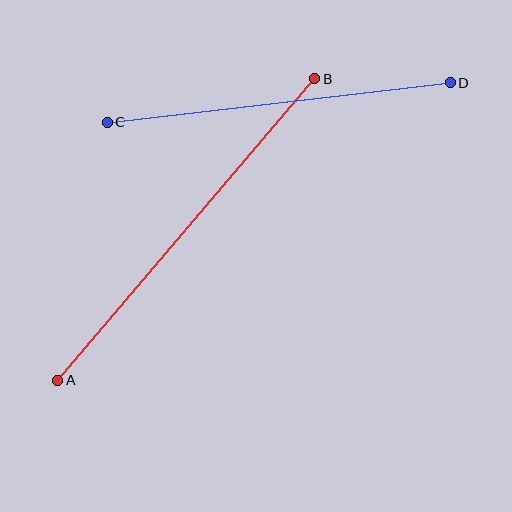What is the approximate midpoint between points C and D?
The midpoint is at approximately (279, 103) pixels.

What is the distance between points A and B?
The distance is approximately 396 pixels.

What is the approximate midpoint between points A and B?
The midpoint is at approximately (186, 230) pixels.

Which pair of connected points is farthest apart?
Points A and B are farthest apart.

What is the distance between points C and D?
The distance is approximately 345 pixels.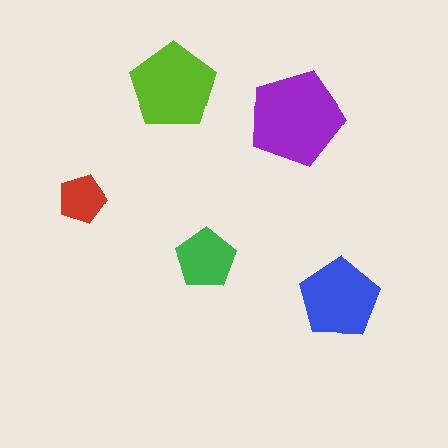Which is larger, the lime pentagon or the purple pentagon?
The purple one.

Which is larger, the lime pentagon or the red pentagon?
The lime one.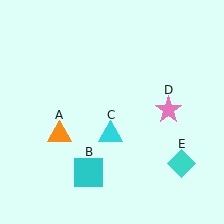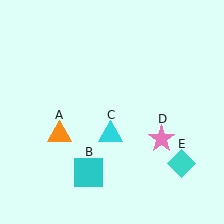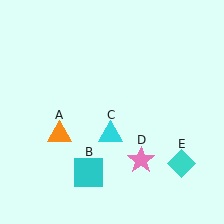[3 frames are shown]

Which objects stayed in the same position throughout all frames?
Orange triangle (object A) and cyan square (object B) and cyan triangle (object C) and cyan diamond (object E) remained stationary.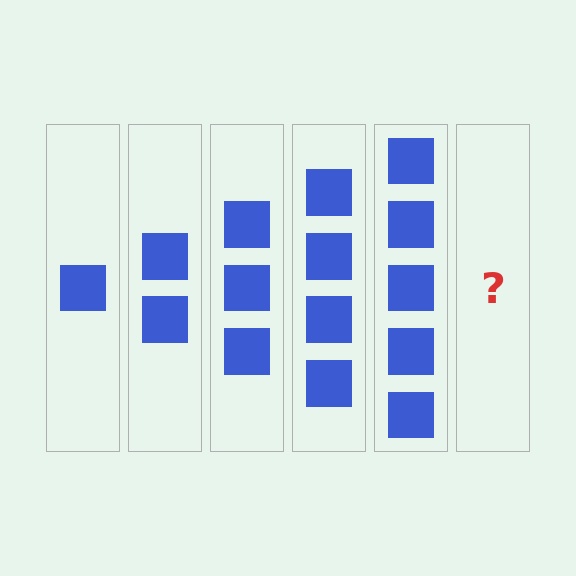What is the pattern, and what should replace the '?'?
The pattern is that each step adds one more square. The '?' should be 6 squares.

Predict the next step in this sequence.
The next step is 6 squares.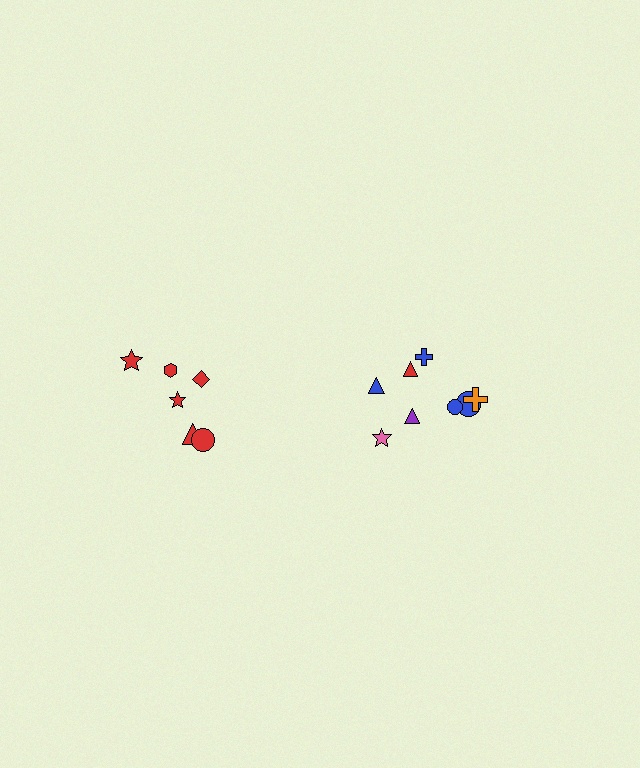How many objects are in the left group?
There are 6 objects.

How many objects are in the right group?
There are 8 objects.